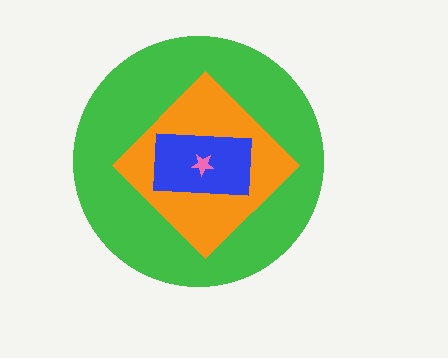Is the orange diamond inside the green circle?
Yes.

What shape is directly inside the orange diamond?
The blue rectangle.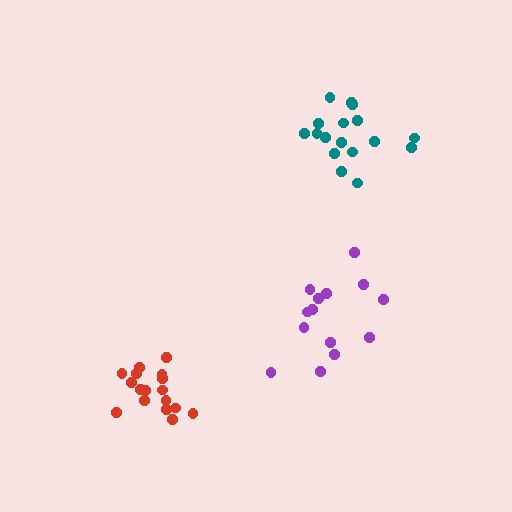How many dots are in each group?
Group 1: 14 dots, Group 2: 17 dots, Group 3: 17 dots (48 total).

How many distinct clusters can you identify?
There are 3 distinct clusters.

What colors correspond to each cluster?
The clusters are colored: purple, teal, red.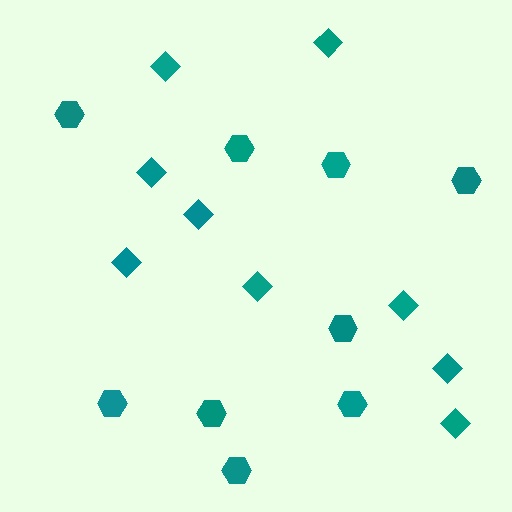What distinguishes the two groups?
There are 2 groups: one group of hexagons (9) and one group of diamonds (9).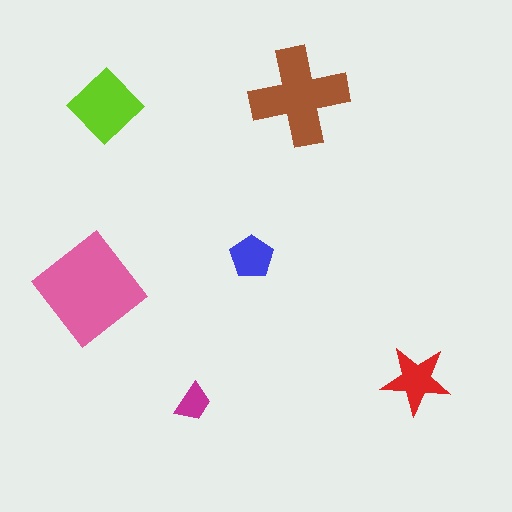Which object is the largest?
The pink diamond.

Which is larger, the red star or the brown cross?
The brown cross.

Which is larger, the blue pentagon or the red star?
The red star.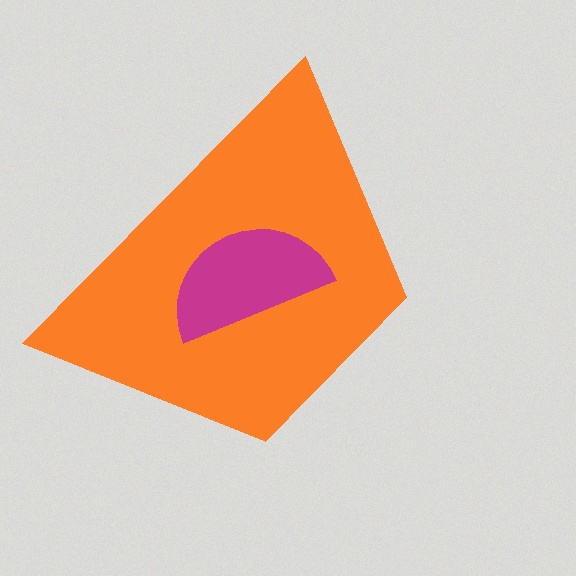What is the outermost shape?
The orange trapezoid.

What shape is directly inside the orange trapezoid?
The magenta semicircle.